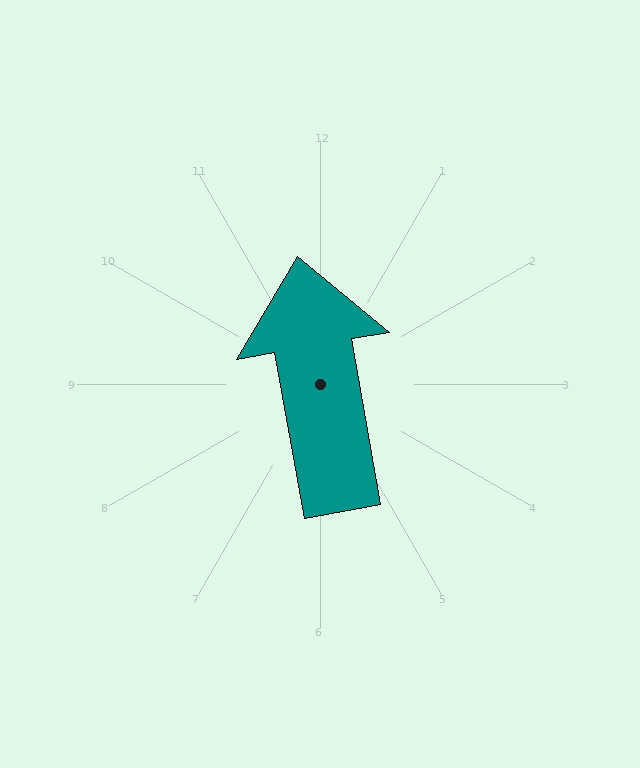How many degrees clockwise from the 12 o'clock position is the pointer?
Approximately 350 degrees.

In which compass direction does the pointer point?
North.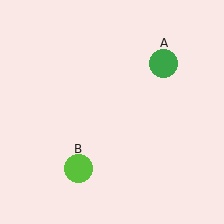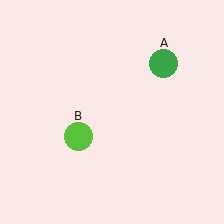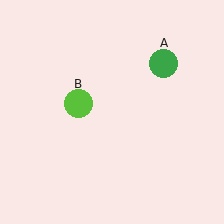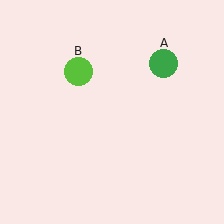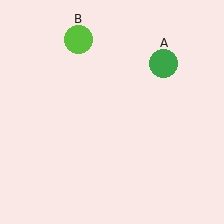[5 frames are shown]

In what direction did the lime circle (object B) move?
The lime circle (object B) moved up.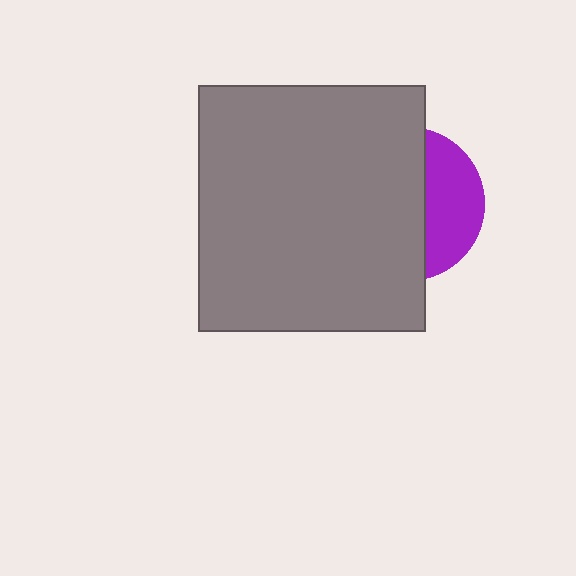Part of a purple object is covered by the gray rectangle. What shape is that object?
It is a circle.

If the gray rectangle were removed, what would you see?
You would see the complete purple circle.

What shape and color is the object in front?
The object in front is a gray rectangle.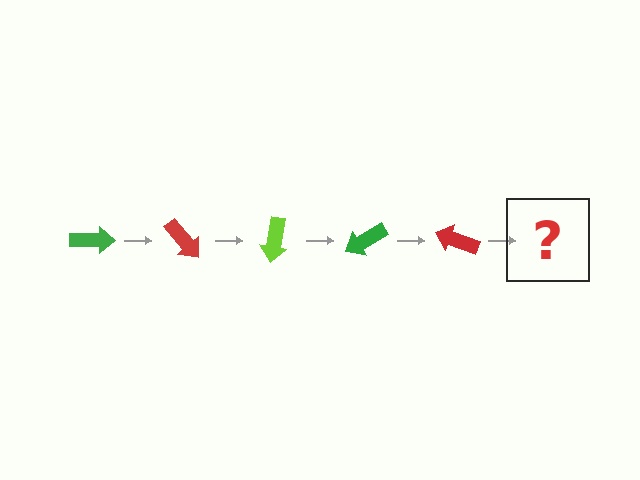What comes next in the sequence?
The next element should be a lime arrow, rotated 250 degrees from the start.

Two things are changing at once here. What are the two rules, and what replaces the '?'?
The two rules are that it rotates 50 degrees each step and the color cycles through green, red, and lime. The '?' should be a lime arrow, rotated 250 degrees from the start.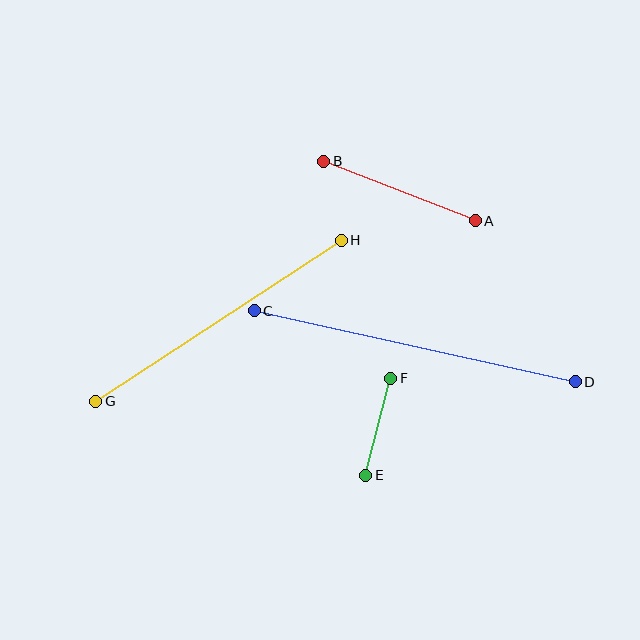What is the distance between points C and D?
The distance is approximately 329 pixels.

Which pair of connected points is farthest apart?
Points C and D are farthest apart.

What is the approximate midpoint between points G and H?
The midpoint is at approximately (218, 321) pixels.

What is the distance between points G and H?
The distance is approximately 293 pixels.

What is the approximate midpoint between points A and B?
The midpoint is at approximately (399, 191) pixels.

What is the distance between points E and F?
The distance is approximately 100 pixels.